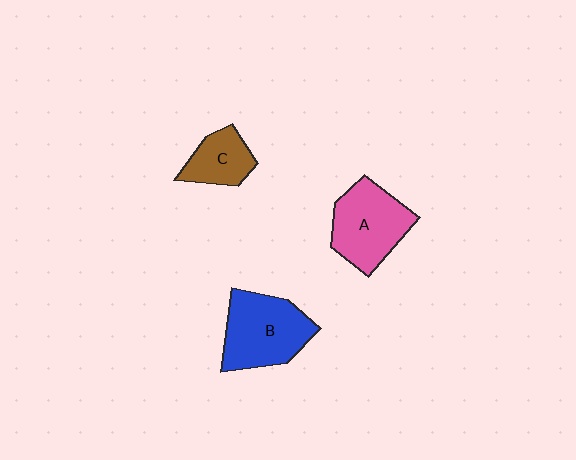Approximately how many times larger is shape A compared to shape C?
Approximately 1.7 times.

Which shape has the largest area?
Shape B (blue).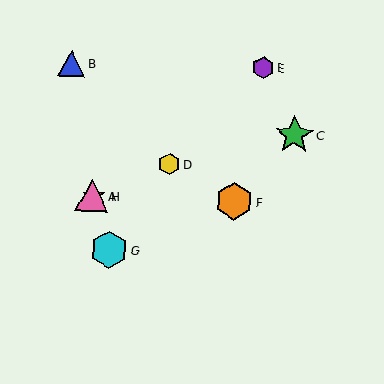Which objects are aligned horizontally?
Objects A, F, H are aligned horizontally.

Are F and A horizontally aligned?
Yes, both are at y≈201.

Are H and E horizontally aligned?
No, H is at y≈195 and E is at y≈67.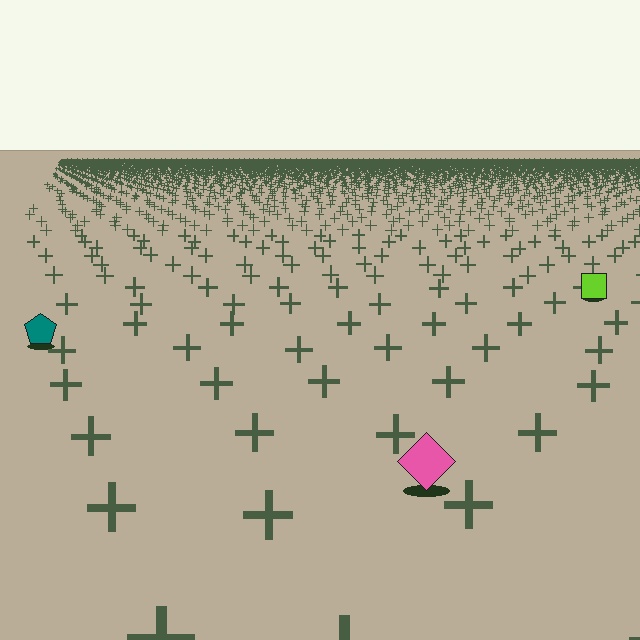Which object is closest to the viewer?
The pink diamond is closest. The texture marks near it are larger and more spread out.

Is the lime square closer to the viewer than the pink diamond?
No. The pink diamond is closer — you can tell from the texture gradient: the ground texture is coarser near it.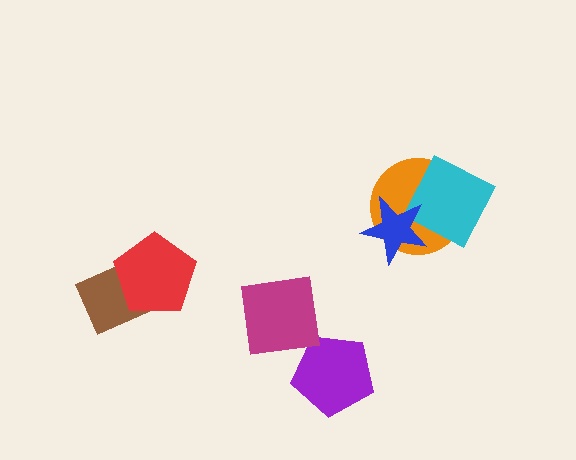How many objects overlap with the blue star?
2 objects overlap with the blue star.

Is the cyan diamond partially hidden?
Yes, it is partially covered by another shape.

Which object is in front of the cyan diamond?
The blue star is in front of the cyan diamond.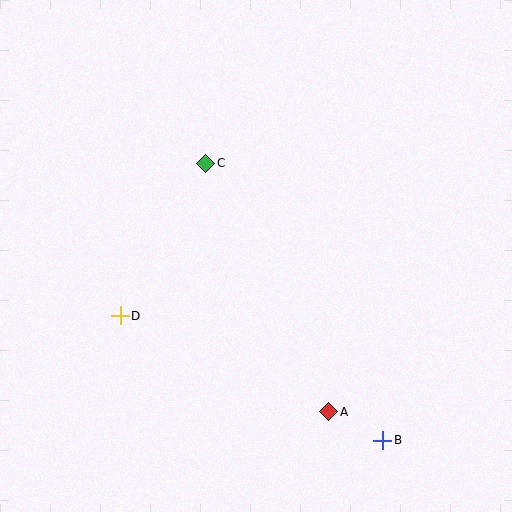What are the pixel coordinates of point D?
Point D is at (120, 316).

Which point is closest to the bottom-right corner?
Point B is closest to the bottom-right corner.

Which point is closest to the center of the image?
Point C at (205, 163) is closest to the center.